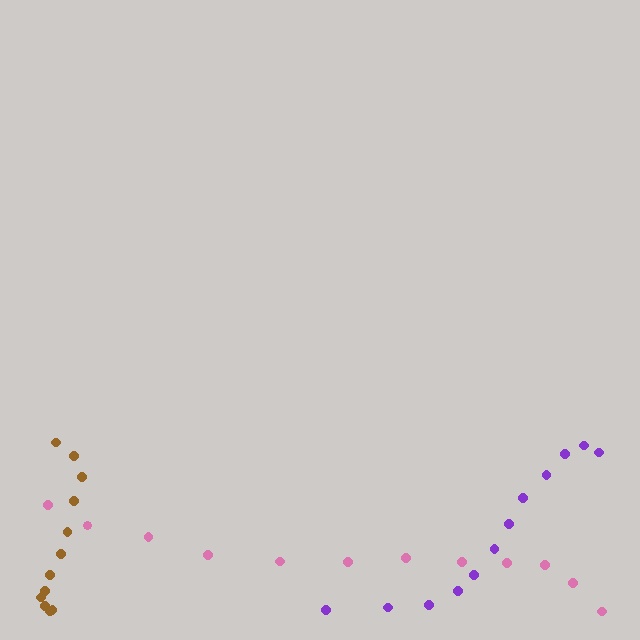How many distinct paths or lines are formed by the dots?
There are 3 distinct paths.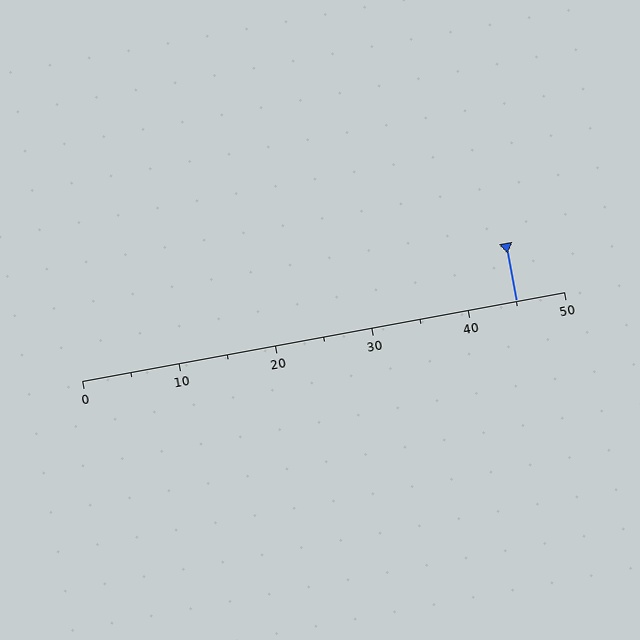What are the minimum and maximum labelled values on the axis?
The axis runs from 0 to 50.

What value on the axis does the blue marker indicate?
The marker indicates approximately 45.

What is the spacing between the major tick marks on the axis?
The major ticks are spaced 10 apart.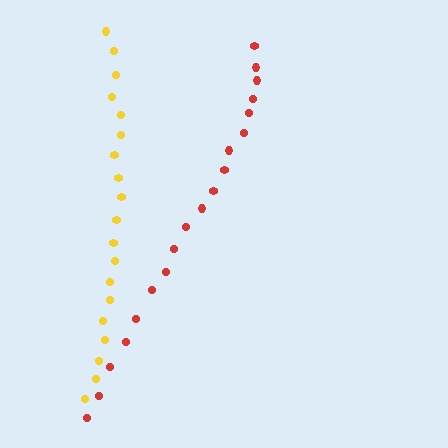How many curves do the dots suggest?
There are 2 distinct paths.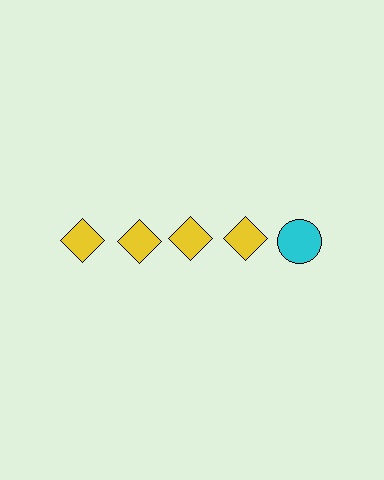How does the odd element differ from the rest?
It differs in both color (cyan instead of yellow) and shape (circle instead of diamond).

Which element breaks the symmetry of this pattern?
The cyan circle in the top row, rightmost column breaks the symmetry. All other shapes are yellow diamonds.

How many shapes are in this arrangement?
There are 5 shapes arranged in a grid pattern.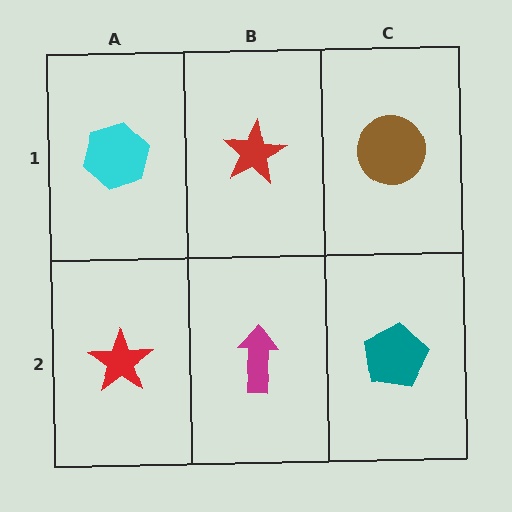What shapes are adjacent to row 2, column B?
A red star (row 1, column B), a red star (row 2, column A), a teal pentagon (row 2, column C).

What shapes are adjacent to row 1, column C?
A teal pentagon (row 2, column C), a red star (row 1, column B).